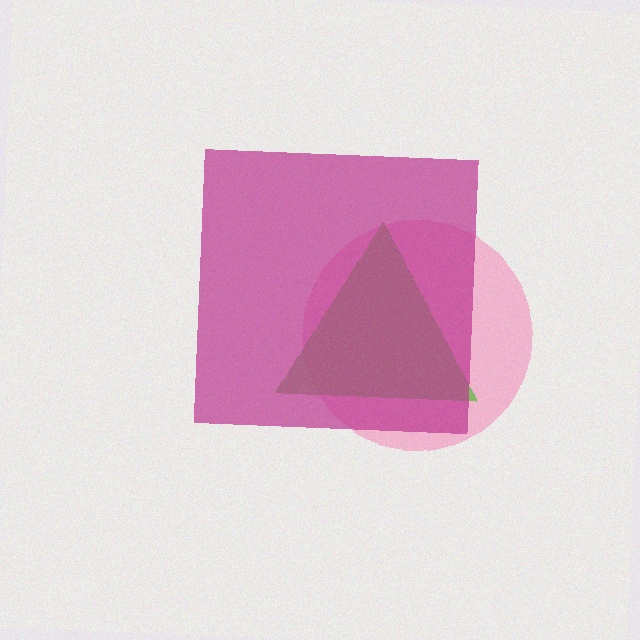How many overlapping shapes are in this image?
There are 3 overlapping shapes in the image.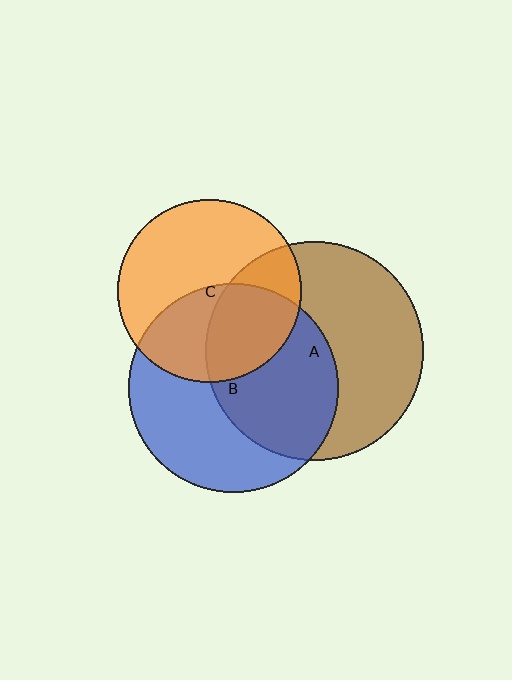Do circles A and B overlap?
Yes.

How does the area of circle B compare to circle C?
Approximately 1.3 times.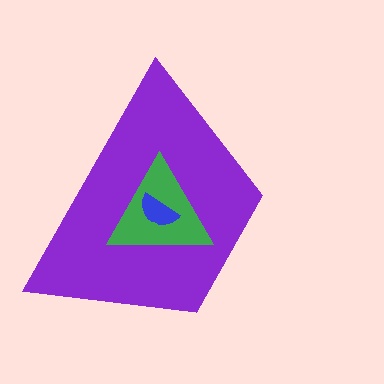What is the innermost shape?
The blue semicircle.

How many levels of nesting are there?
3.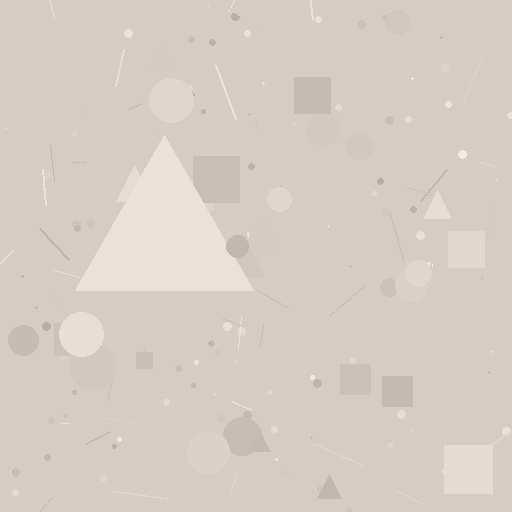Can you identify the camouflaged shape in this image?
The camouflaged shape is a triangle.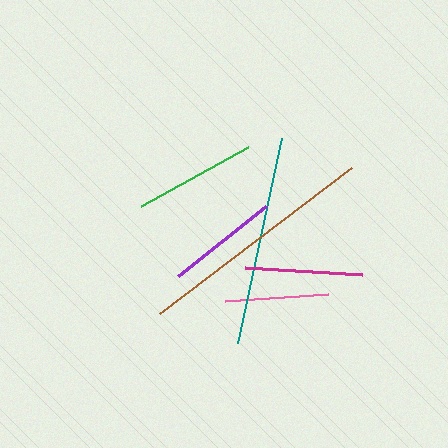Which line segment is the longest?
The brown line is the longest at approximately 241 pixels.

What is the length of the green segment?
The green segment is approximately 122 pixels long.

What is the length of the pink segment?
The pink segment is approximately 104 pixels long.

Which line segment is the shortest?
The pink line is the shortest at approximately 104 pixels.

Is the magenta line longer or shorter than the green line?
The green line is longer than the magenta line.